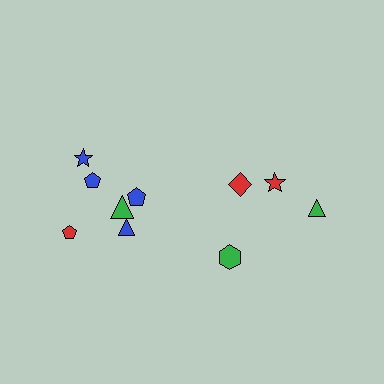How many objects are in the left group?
There are 6 objects.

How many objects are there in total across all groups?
There are 10 objects.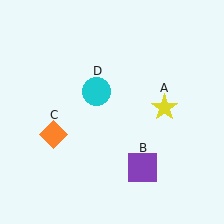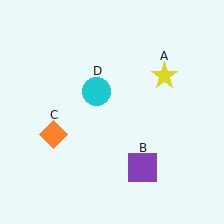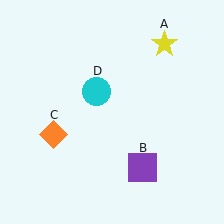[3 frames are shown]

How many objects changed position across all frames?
1 object changed position: yellow star (object A).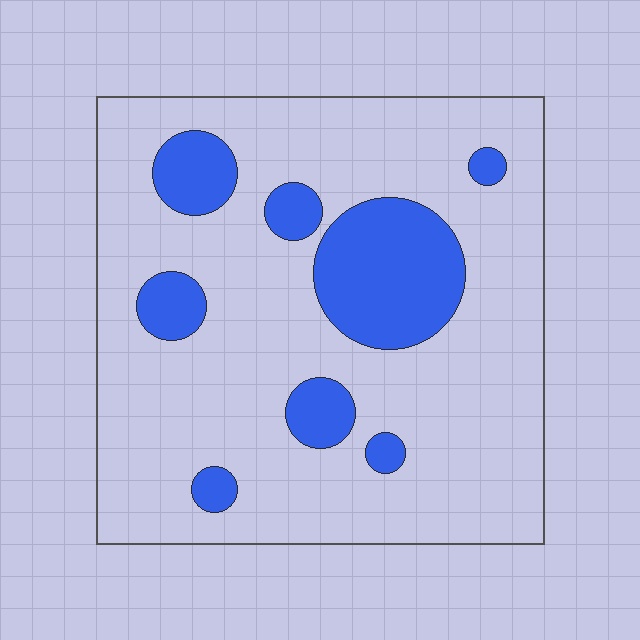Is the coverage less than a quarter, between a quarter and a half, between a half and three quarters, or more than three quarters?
Less than a quarter.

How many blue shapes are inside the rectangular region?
8.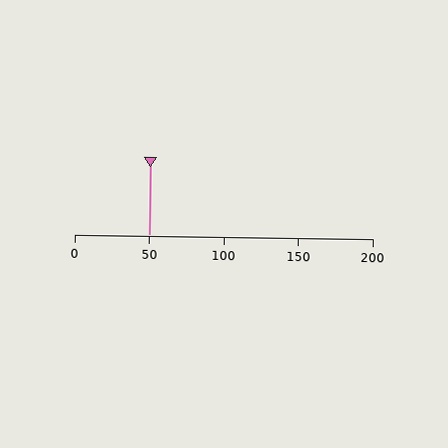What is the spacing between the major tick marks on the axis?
The major ticks are spaced 50 apart.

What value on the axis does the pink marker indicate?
The marker indicates approximately 50.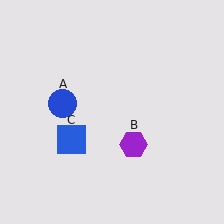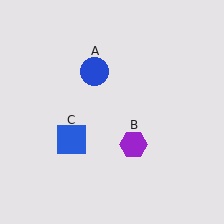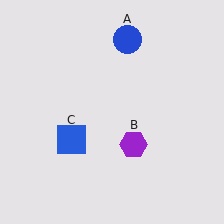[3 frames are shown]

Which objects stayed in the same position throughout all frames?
Purple hexagon (object B) and blue square (object C) remained stationary.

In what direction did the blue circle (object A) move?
The blue circle (object A) moved up and to the right.